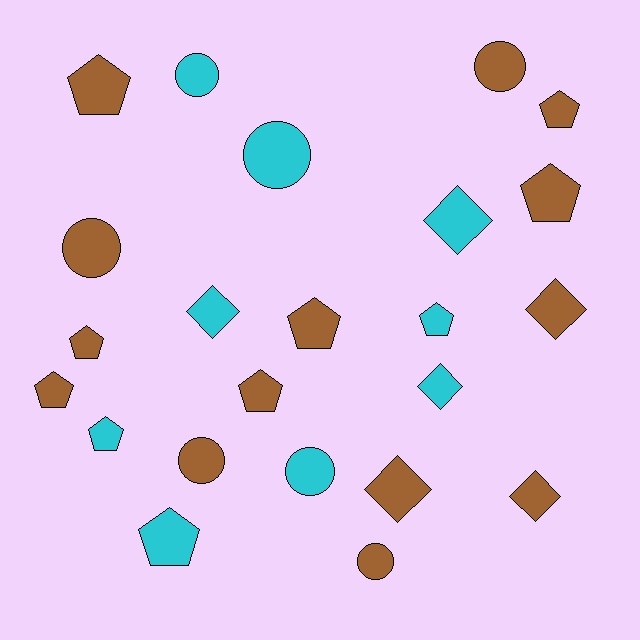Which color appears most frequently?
Brown, with 14 objects.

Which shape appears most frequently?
Pentagon, with 10 objects.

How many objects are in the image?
There are 23 objects.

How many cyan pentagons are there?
There are 3 cyan pentagons.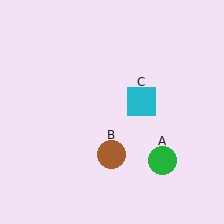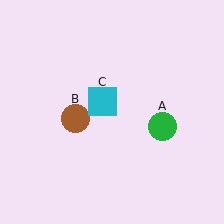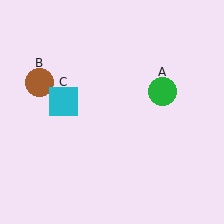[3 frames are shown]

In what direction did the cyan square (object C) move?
The cyan square (object C) moved left.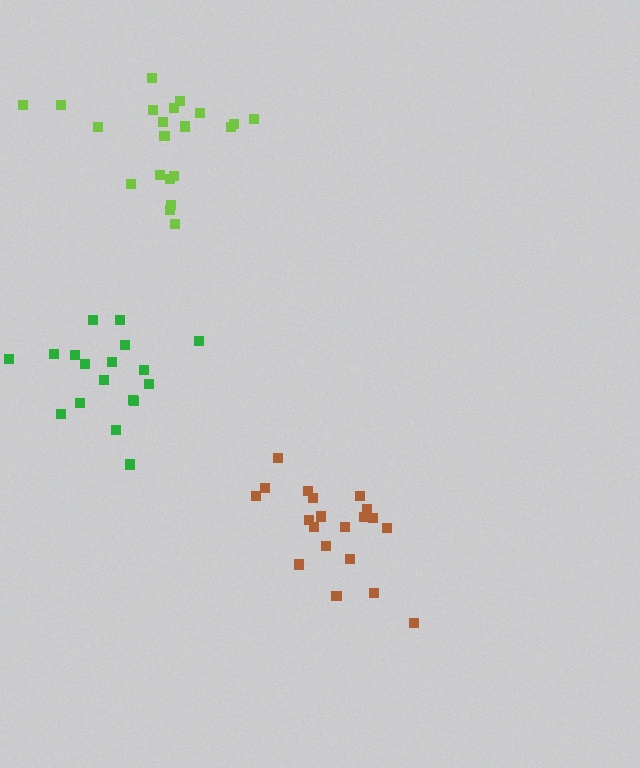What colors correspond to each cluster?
The clusters are colored: lime, brown, green.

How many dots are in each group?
Group 1: 21 dots, Group 2: 20 dots, Group 3: 18 dots (59 total).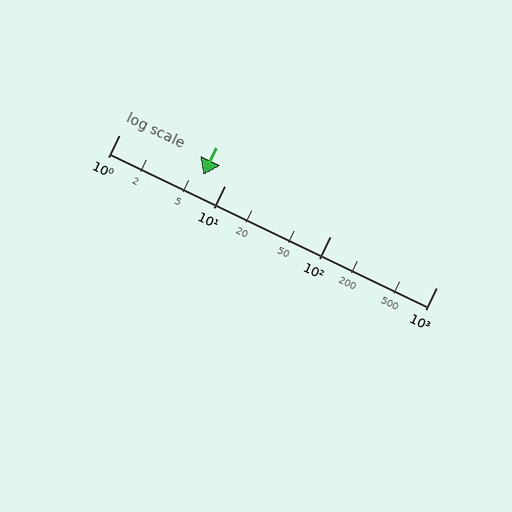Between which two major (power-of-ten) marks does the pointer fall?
The pointer is between 1 and 10.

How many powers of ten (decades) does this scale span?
The scale spans 3 decades, from 1 to 1000.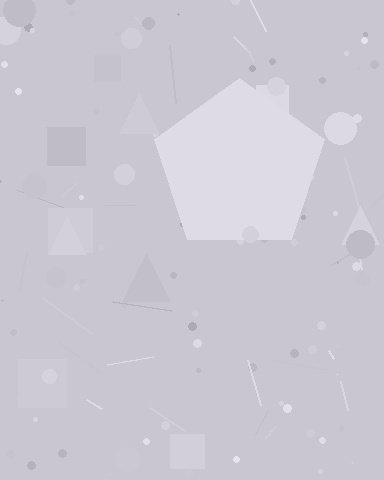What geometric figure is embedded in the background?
A pentagon is embedded in the background.